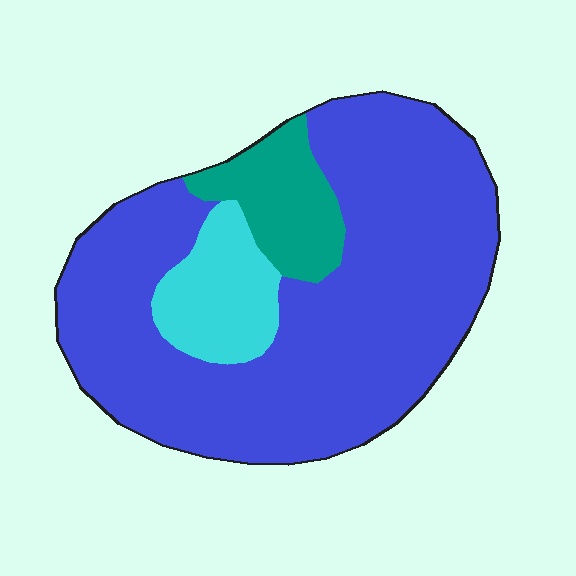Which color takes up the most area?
Blue, at roughly 75%.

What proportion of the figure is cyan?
Cyan covers roughly 10% of the figure.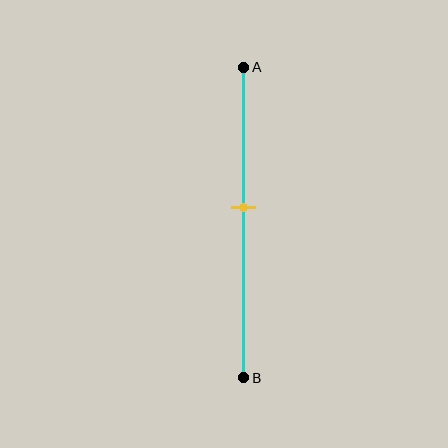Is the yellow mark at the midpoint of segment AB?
No, the mark is at about 45% from A, not at the 50% midpoint.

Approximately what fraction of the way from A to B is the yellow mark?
The yellow mark is approximately 45% of the way from A to B.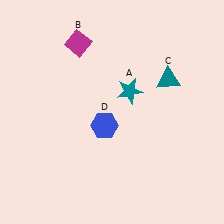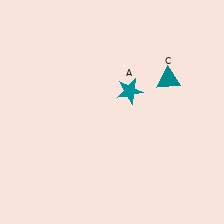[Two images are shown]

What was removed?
The blue hexagon (D), the magenta diamond (B) were removed in Image 2.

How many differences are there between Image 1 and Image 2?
There are 2 differences between the two images.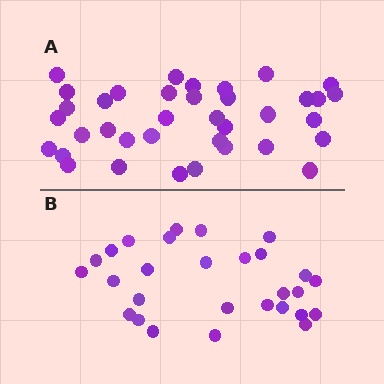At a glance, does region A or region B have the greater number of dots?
Region A (the top region) has more dots.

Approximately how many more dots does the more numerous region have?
Region A has roughly 8 or so more dots than region B.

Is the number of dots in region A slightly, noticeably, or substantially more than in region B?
Region A has noticeably more, but not dramatically so. The ratio is roughly 1.3 to 1.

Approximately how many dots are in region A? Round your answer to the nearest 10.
About 40 dots. (The exact count is 37, which rounds to 40.)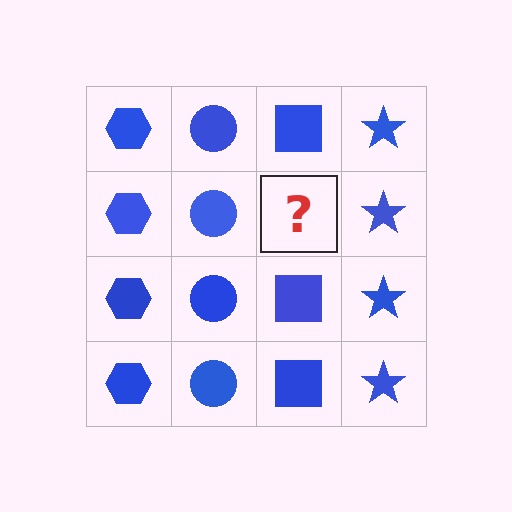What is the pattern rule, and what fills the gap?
The rule is that each column has a consistent shape. The gap should be filled with a blue square.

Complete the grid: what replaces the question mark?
The question mark should be replaced with a blue square.